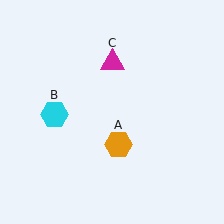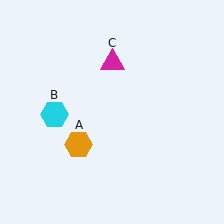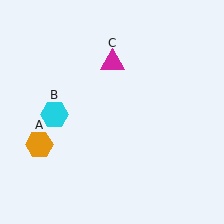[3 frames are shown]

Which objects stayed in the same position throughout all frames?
Cyan hexagon (object B) and magenta triangle (object C) remained stationary.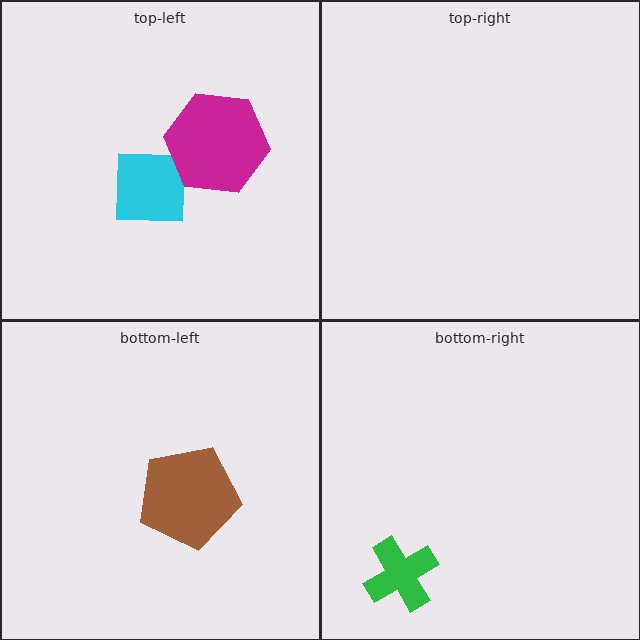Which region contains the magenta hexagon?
The top-left region.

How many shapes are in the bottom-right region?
1.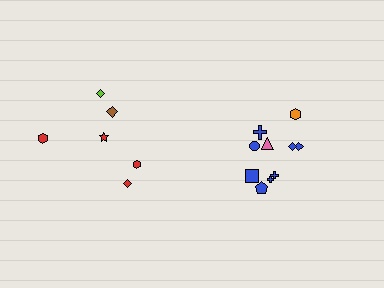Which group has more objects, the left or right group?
The right group.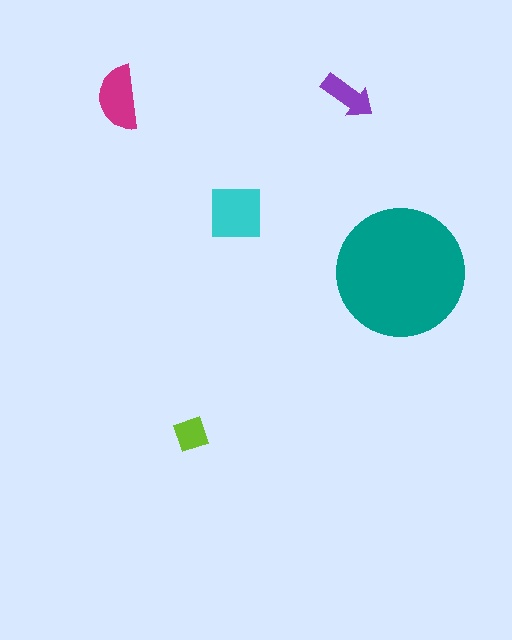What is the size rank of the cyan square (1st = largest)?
2nd.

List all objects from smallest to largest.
The lime diamond, the purple arrow, the magenta semicircle, the cyan square, the teal circle.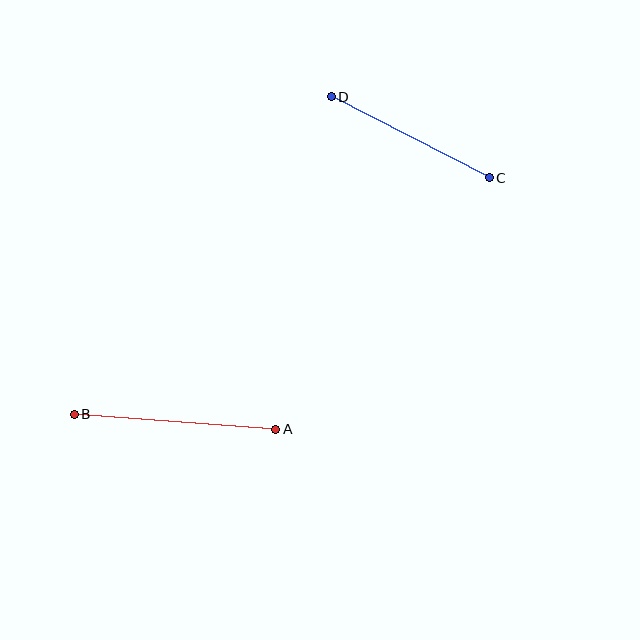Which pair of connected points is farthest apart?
Points A and B are farthest apart.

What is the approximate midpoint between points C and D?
The midpoint is at approximately (410, 137) pixels.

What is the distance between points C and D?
The distance is approximately 178 pixels.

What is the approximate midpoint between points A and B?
The midpoint is at approximately (175, 422) pixels.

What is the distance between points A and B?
The distance is approximately 202 pixels.